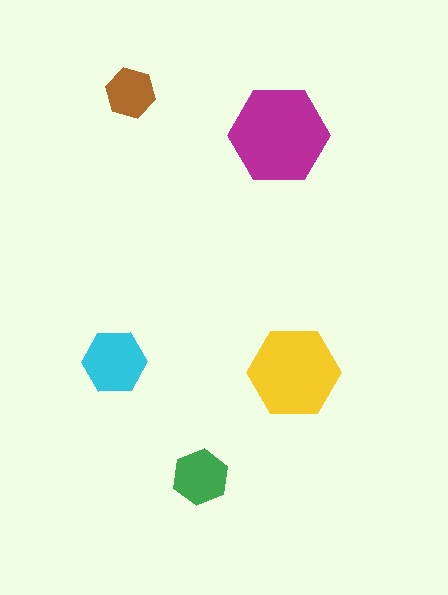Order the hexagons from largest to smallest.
the magenta one, the yellow one, the cyan one, the green one, the brown one.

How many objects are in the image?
There are 5 objects in the image.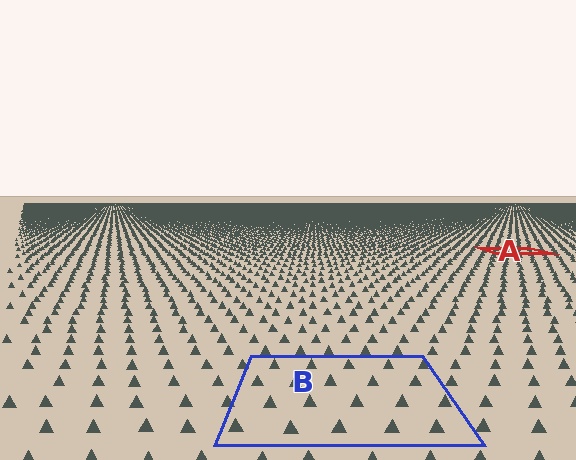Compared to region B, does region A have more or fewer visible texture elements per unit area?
Region A has more texture elements per unit area — they are packed more densely because it is farther away.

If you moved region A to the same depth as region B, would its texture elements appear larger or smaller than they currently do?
They would appear larger. At a closer depth, the same texture elements are projected at a bigger on-screen size.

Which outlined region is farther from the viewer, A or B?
Region A is farther from the viewer — the texture elements inside it appear smaller and more densely packed.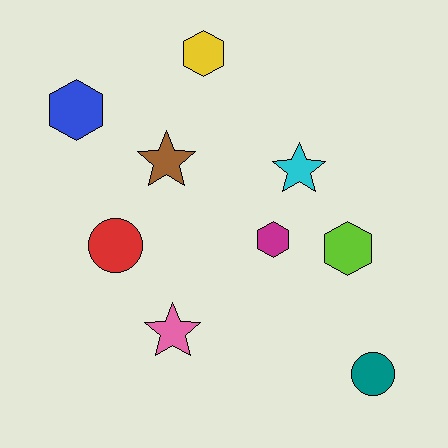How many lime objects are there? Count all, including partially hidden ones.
There is 1 lime object.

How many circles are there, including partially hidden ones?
There are 2 circles.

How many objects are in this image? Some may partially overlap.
There are 9 objects.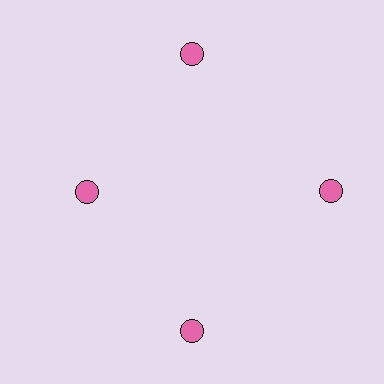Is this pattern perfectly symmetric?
No. The 4 pink circles are arranged in a ring, but one element near the 9 o'clock position is pulled inward toward the center, breaking the 4-fold rotational symmetry.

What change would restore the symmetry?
The symmetry would be restored by moving it outward, back onto the ring so that all 4 circles sit at equal angles and equal distance from the center.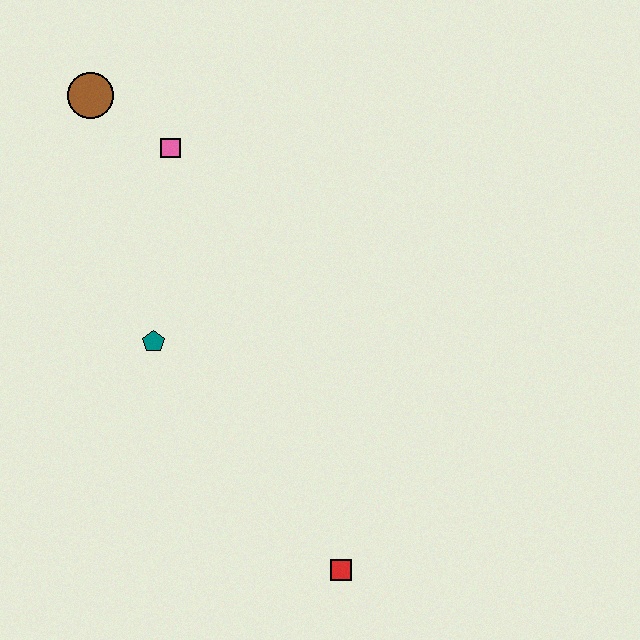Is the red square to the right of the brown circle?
Yes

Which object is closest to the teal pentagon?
The pink square is closest to the teal pentagon.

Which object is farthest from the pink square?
The red square is farthest from the pink square.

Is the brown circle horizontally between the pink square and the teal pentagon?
No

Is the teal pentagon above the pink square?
No